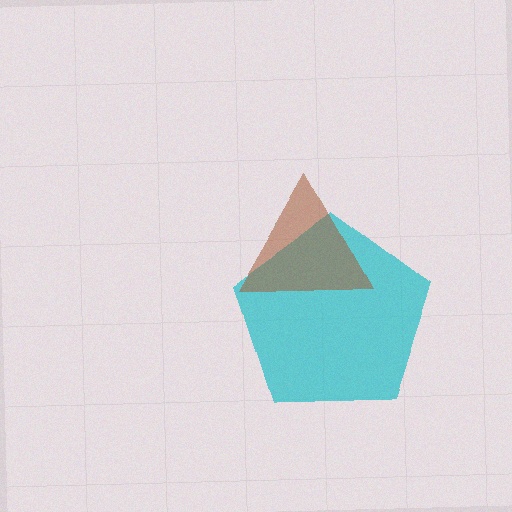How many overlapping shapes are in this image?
There are 2 overlapping shapes in the image.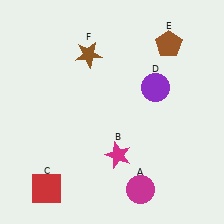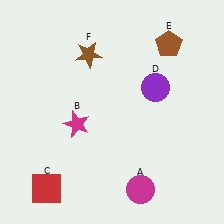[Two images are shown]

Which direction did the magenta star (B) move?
The magenta star (B) moved left.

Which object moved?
The magenta star (B) moved left.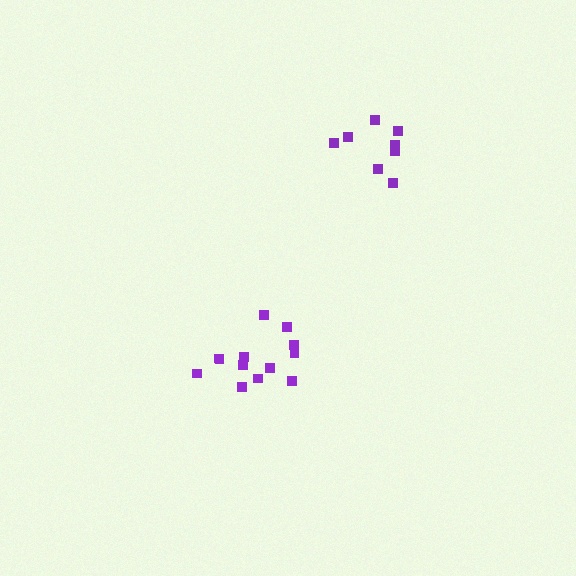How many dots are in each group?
Group 1: 8 dots, Group 2: 13 dots (21 total).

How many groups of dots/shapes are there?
There are 2 groups.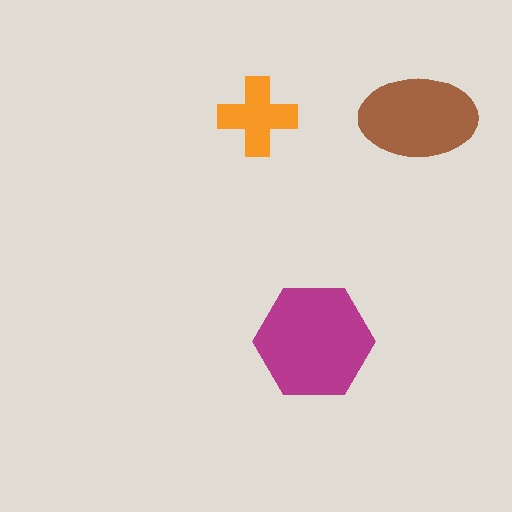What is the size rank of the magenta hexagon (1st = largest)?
1st.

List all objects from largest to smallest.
The magenta hexagon, the brown ellipse, the orange cross.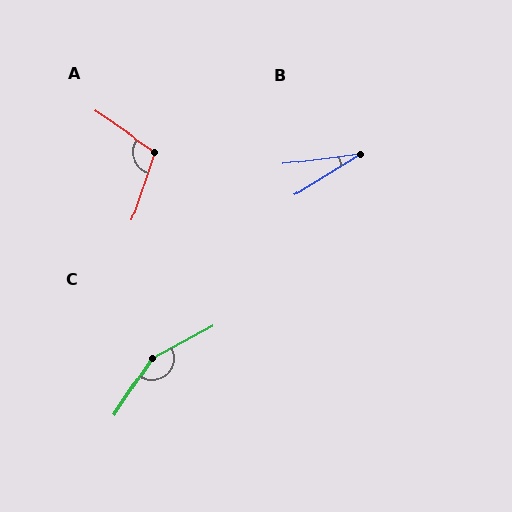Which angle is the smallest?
B, at approximately 25 degrees.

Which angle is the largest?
C, at approximately 151 degrees.